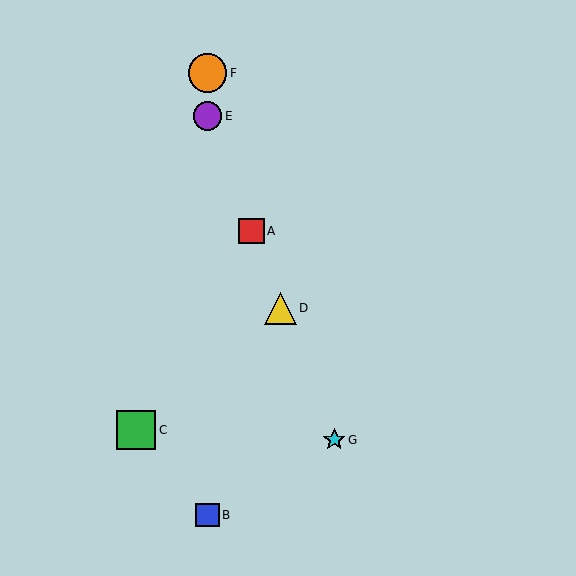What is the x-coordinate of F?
Object F is at x≈207.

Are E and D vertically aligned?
No, E is at x≈207 and D is at x≈280.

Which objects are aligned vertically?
Objects B, E, F are aligned vertically.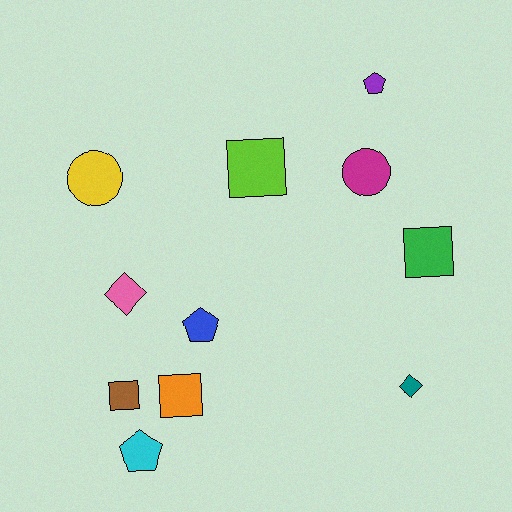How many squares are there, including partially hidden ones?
There are 4 squares.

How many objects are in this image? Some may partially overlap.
There are 11 objects.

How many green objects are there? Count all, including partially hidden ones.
There is 1 green object.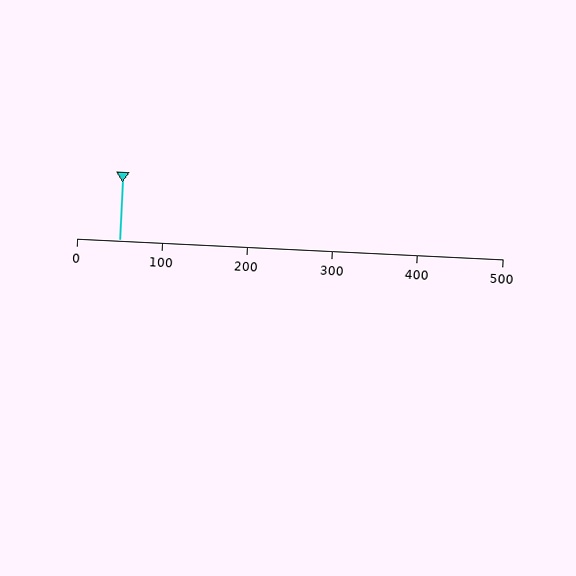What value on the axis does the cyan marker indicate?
The marker indicates approximately 50.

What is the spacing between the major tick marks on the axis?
The major ticks are spaced 100 apart.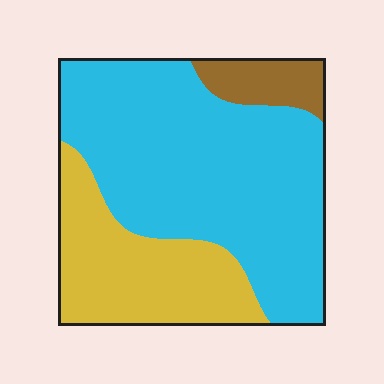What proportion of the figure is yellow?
Yellow covers around 30% of the figure.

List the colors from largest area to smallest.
From largest to smallest: cyan, yellow, brown.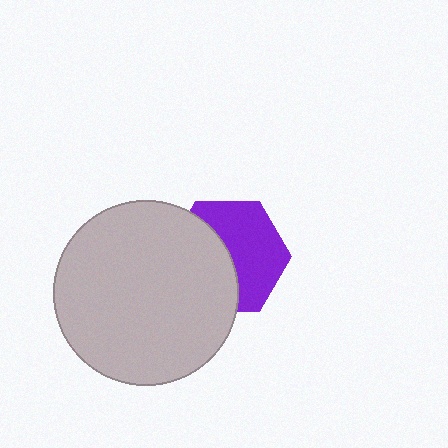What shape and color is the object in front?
The object in front is a light gray circle.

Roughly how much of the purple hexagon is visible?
About half of it is visible (roughly 53%).